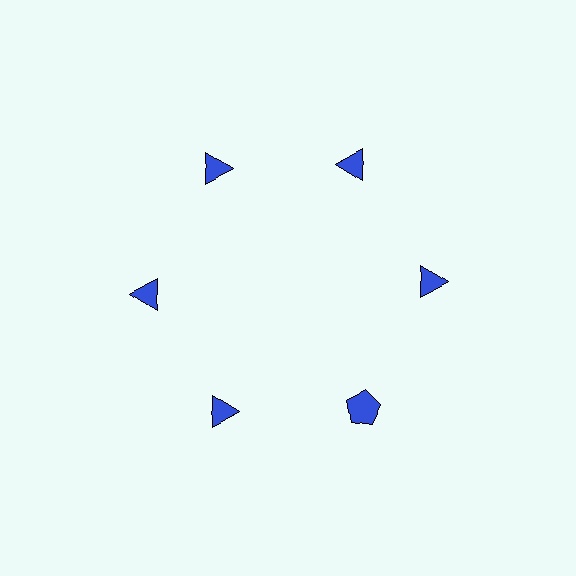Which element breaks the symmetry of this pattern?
The blue pentagon at roughly the 5 o'clock position breaks the symmetry. All other shapes are blue triangles.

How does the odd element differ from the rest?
It has a different shape: pentagon instead of triangle.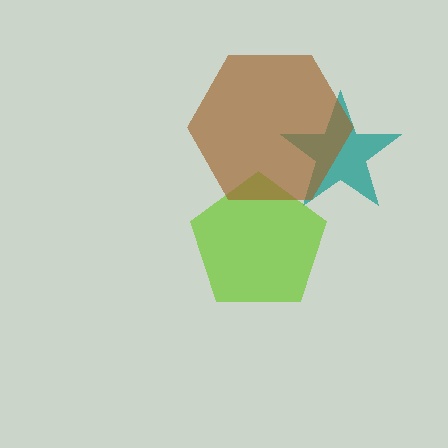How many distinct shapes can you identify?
There are 3 distinct shapes: a teal star, a lime pentagon, a brown hexagon.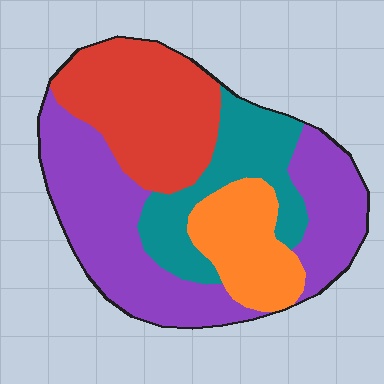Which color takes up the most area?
Purple, at roughly 40%.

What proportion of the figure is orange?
Orange covers around 15% of the figure.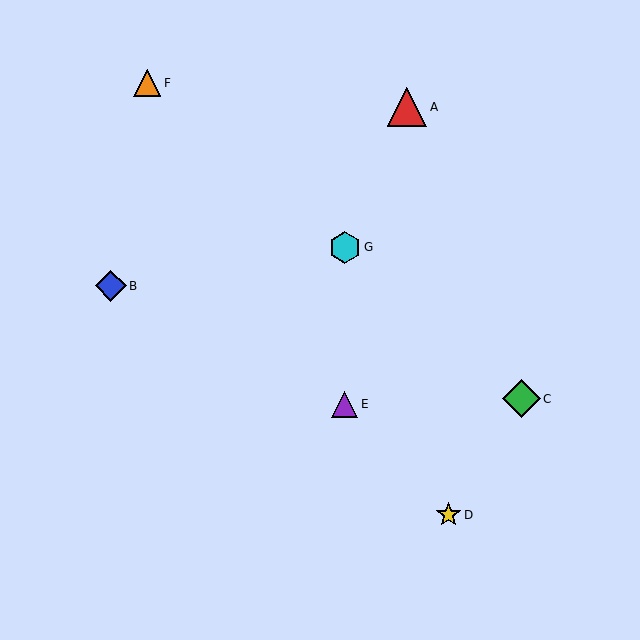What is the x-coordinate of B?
Object B is at x≈111.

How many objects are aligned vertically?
2 objects (E, G) are aligned vertically.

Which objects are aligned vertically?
Objects E, G are aligned vertically.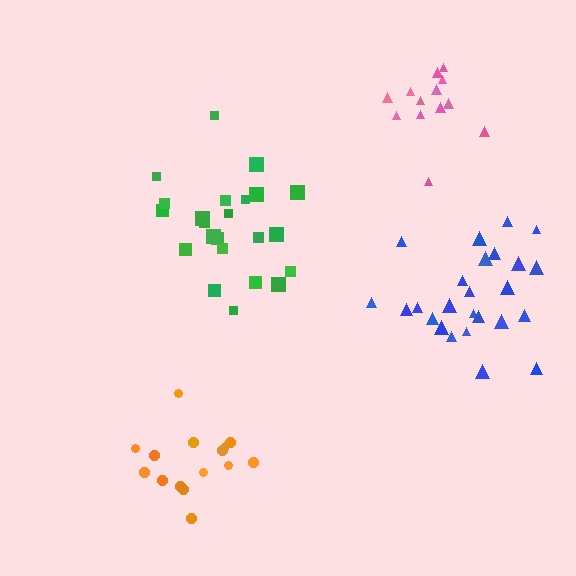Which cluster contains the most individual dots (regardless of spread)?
Blue (25).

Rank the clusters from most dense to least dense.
pink, orange, green, blue.